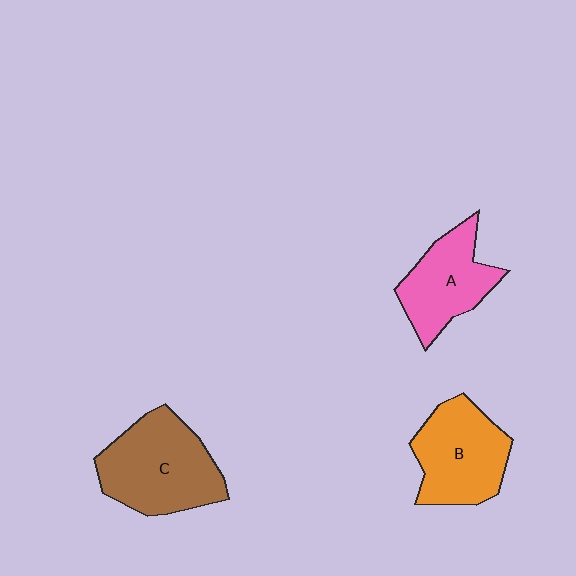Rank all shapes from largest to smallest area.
From largest to smallest: C (brown), B (orange), A (pink).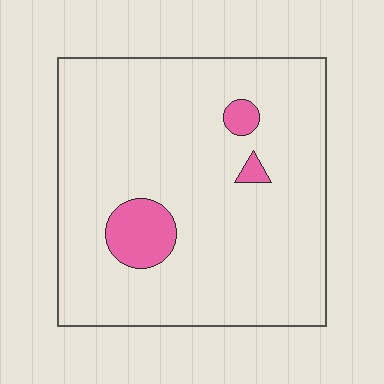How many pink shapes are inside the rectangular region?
3.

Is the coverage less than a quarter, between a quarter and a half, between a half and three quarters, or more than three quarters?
Less than a quarter.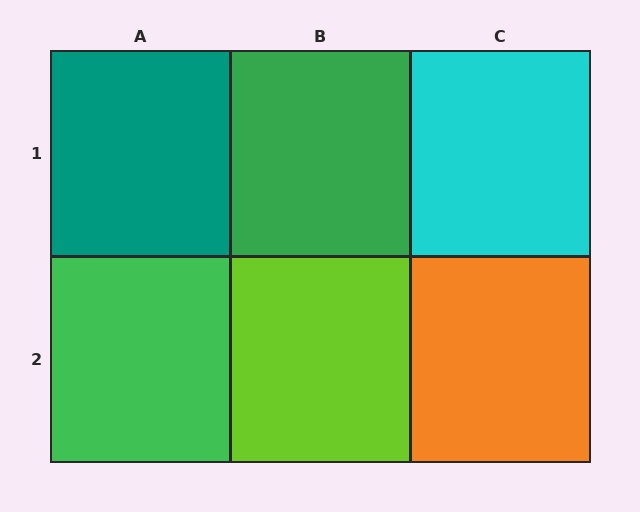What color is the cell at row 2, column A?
Green.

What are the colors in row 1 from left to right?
Teal, green, cyan.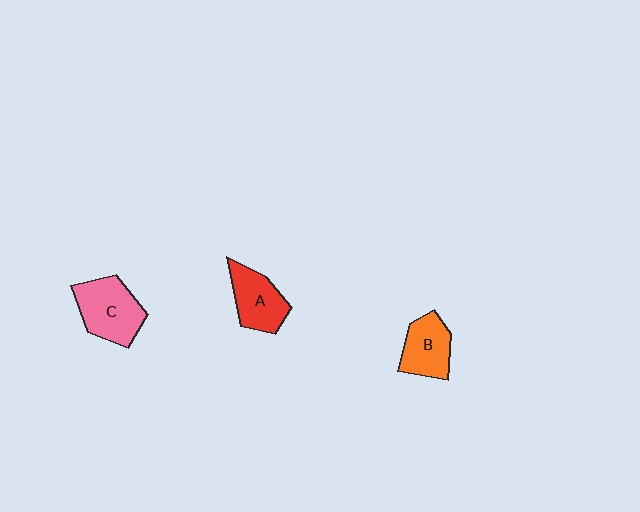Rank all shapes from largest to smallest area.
From largest to smallest: C (pink), A (red), B (orange).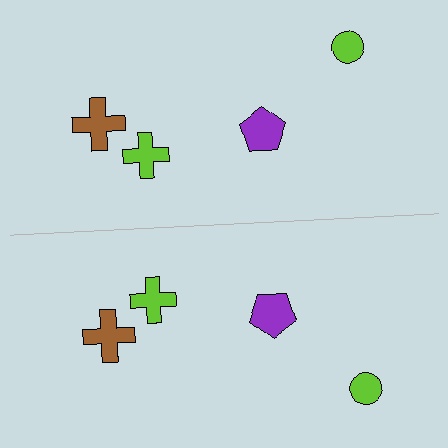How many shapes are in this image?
There are 8 shapes in this image.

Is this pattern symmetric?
Yes, this pattern has bilateral (reflection) symmetry.